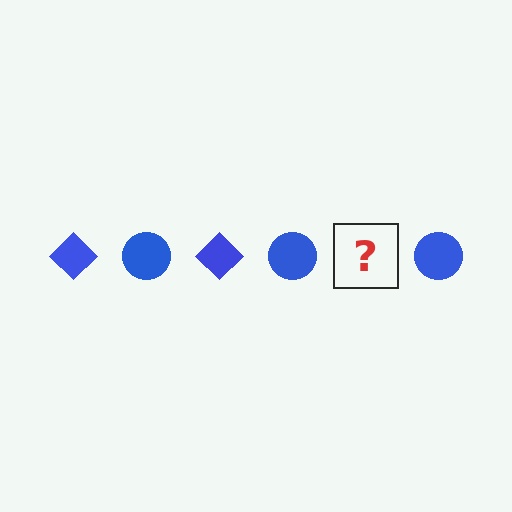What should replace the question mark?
The question mark should be replaced with a blue diamond.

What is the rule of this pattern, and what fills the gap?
The rule is that the pattern cycles through diamond, circle shapes in blue. The gap should be filled with a blue diamond.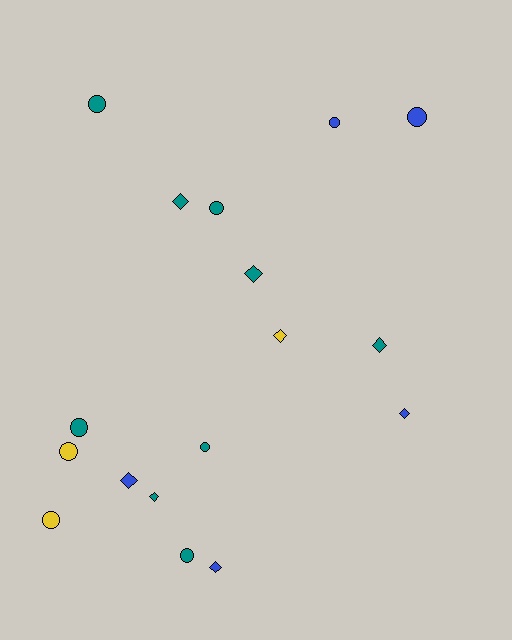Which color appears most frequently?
Teal, with 9 objects.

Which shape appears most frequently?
Circle, with 9 objects.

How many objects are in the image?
There are 17 objects.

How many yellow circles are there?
There are 2 yellow circles.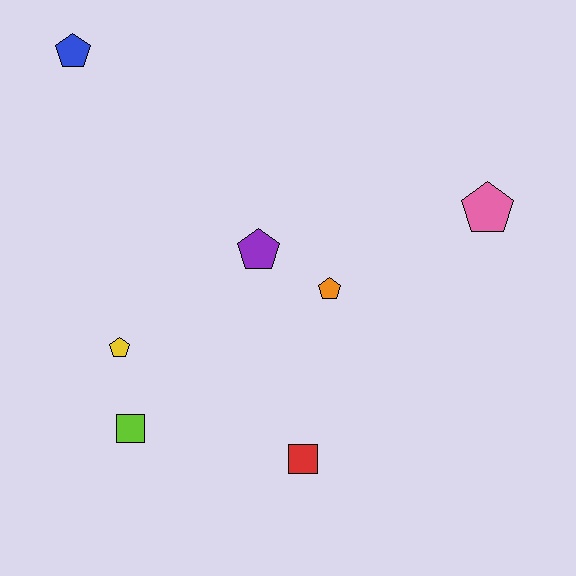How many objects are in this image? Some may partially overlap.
There are 7 objects.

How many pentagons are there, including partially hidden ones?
There are 5 pentagons.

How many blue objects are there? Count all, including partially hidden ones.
There is 1 blue object.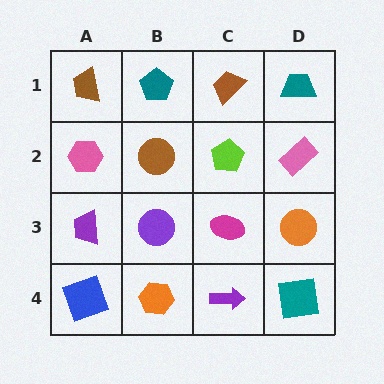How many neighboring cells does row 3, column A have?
3.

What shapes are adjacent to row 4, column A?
A purple trapezoid (row 3, column A), an orange hexagon (row 4, column B).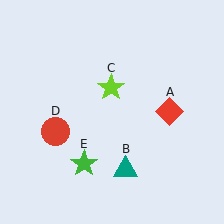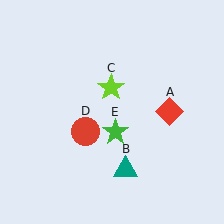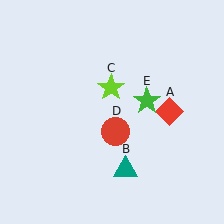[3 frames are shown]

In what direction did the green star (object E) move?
The green star (object E) moved up and to the right.